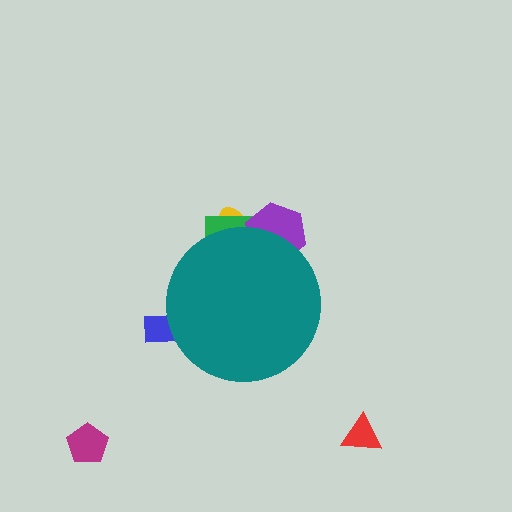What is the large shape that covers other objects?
A teal circle.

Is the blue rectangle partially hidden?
Yes, the blue rectangle is partially hidden behind the teal circle.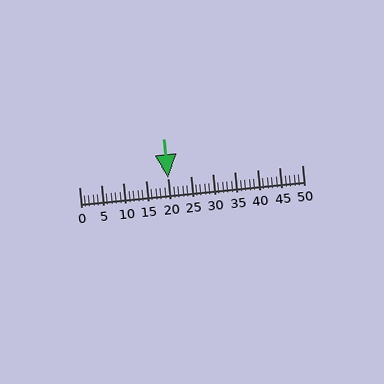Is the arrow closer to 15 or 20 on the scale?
The arrow is closer to 20.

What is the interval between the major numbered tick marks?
The major tick marks are spaced 5 units apart.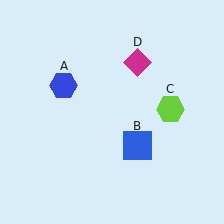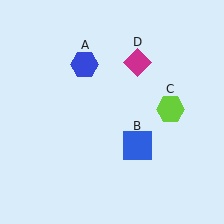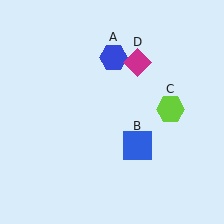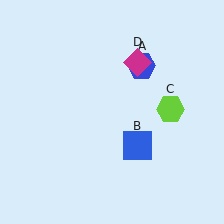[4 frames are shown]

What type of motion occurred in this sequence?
The blue hexagon (object A) rotated clockwise around the center of the scene.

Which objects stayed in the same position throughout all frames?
Blue square (object B) and lime hexagon (object C) and magenta diamond (object D) remained stationary.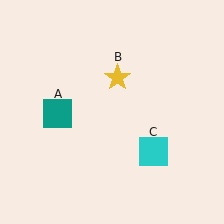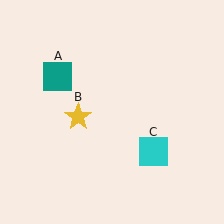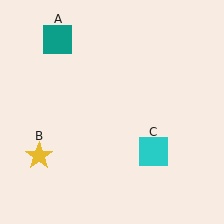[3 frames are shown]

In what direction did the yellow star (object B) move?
The yellow star (object B) moved down and to the left.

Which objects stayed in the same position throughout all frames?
Cyan square (object C) remained stationary.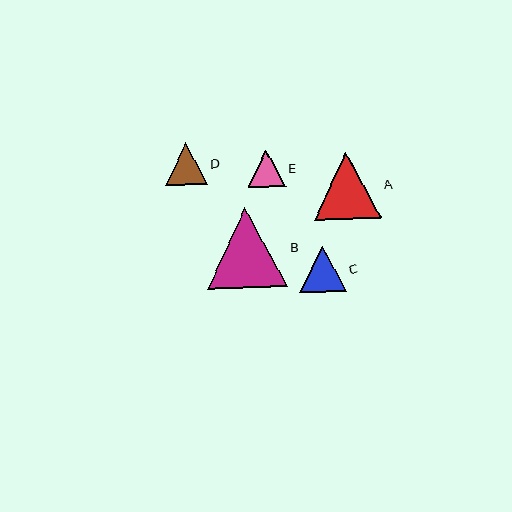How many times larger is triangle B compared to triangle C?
Triangle B is approximately 1.7 times the size of triangle C.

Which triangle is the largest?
Triangle B is the largest with a size of approximately 80 pixels.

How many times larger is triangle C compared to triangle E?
Triangle C is approximately 1.2 times the size of triangle E.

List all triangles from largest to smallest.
From largest to smallest: B, A, C, D, E.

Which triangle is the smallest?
Triangle E is the smallest with a size of approximately 37 pixels.